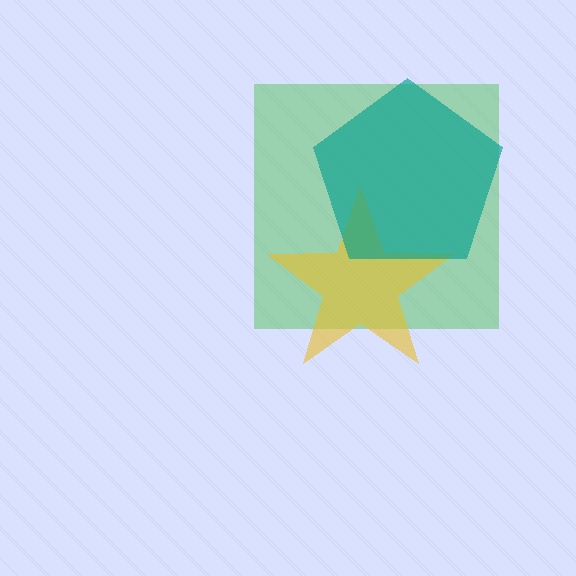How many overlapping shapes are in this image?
There are 3 overlapping shapes in the image.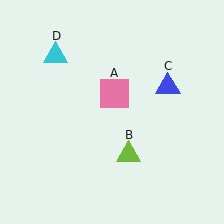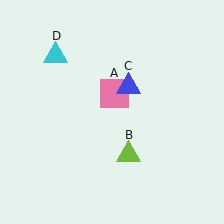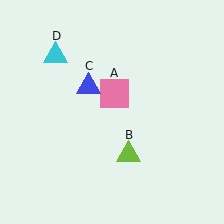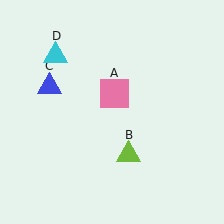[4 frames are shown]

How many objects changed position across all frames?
1 object changed position: blue triangle (object C).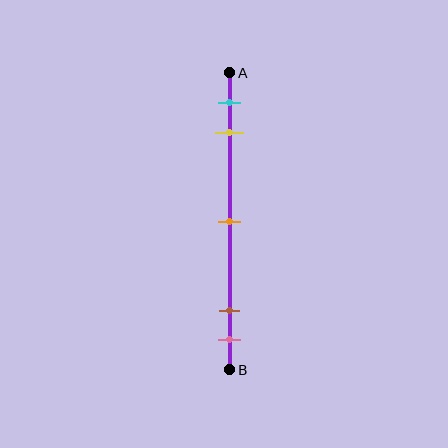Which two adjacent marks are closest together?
The brown and pink marks are the closest adjacent pair.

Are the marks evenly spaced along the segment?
No, the marks are not evenly spaced.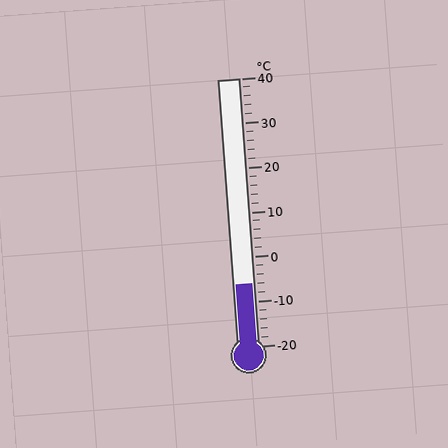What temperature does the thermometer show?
The thermometer shows approximately -6°C.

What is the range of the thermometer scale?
The thermometer scale ranges from -20°C to 40°C.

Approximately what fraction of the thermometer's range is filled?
The thermometer is filled to approximately 25% of its range.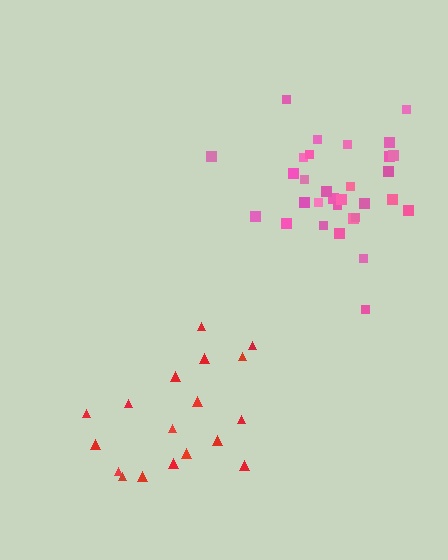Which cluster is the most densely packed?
Pink.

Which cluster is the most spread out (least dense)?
Red.